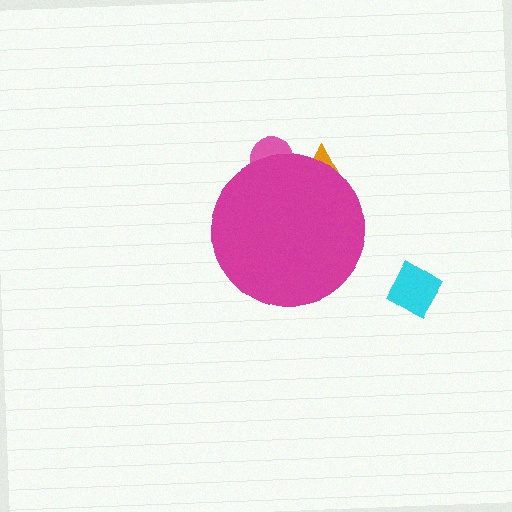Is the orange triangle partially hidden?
Yes, the orange triangle is partially hidden behind the magenta circle.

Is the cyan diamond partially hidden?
No, the cyan diamond is fully visible.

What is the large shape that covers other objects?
A magenta circle.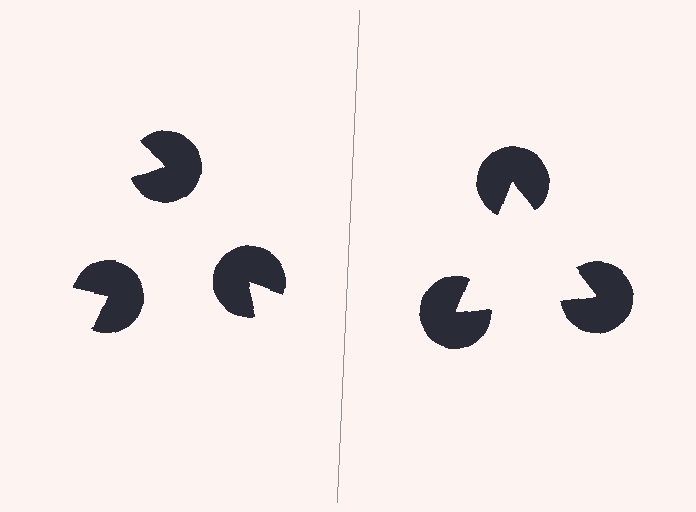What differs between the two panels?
The pac-man discs are positioned identically on both sides; only the wedge orientations differ. On the right they align to a triangle; on the left they are misaligned.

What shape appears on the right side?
An illusory triangle.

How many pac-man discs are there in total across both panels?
6 — 3 on each side.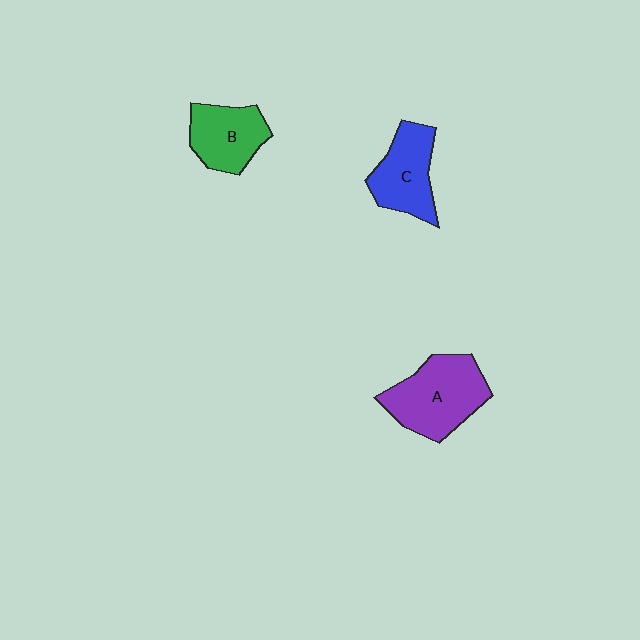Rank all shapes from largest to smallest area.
From largest to smallest: A (purple), C (blue), B (green).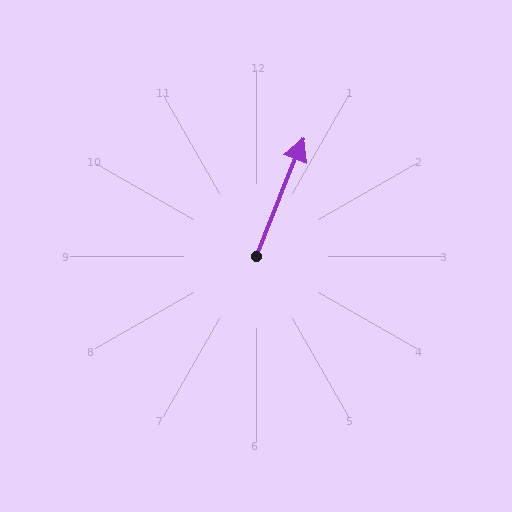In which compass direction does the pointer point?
North.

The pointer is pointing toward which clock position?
Roughly 1 o'clock.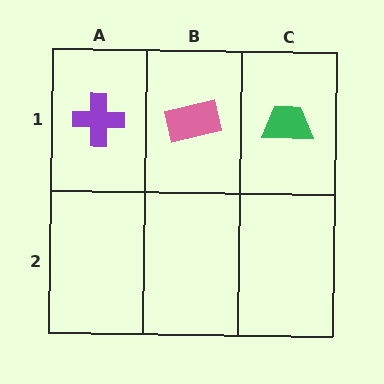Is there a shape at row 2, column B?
No, that cell is empty.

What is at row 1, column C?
A green trapezoid.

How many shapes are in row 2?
0 shapes.